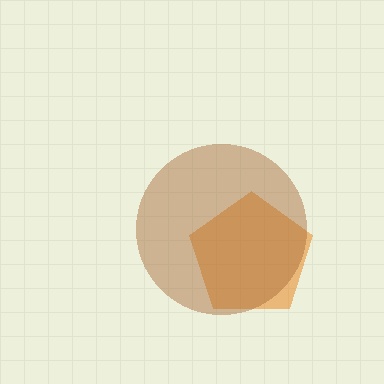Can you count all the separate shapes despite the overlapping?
Yes, there are 2 separate shapes.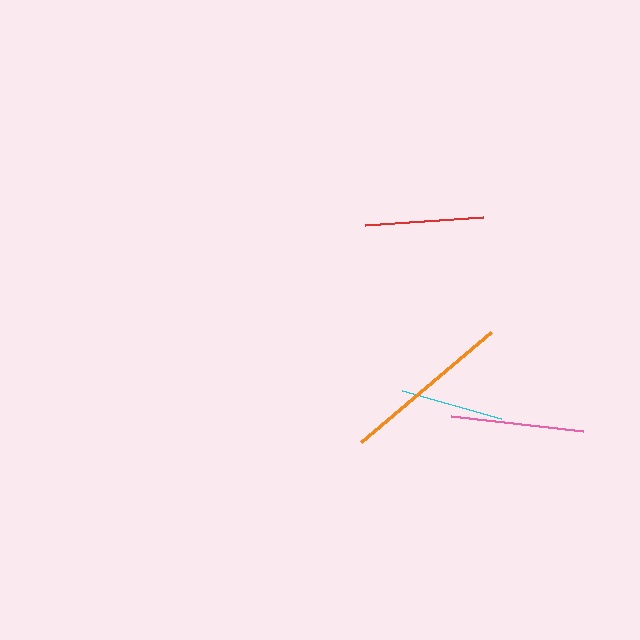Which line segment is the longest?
The orange line is the longest at approximately 170 pixels.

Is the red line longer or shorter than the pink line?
The pink line is longer than the red line.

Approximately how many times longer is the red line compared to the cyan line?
The red line is approximately 1.1 times the length of the cyan line.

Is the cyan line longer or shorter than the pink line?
The pink line is longer than the cyan line.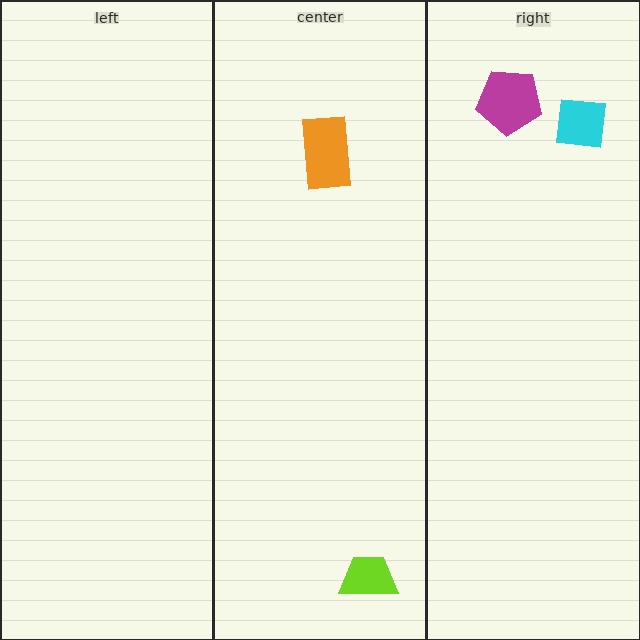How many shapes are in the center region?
2.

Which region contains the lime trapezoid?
The center region.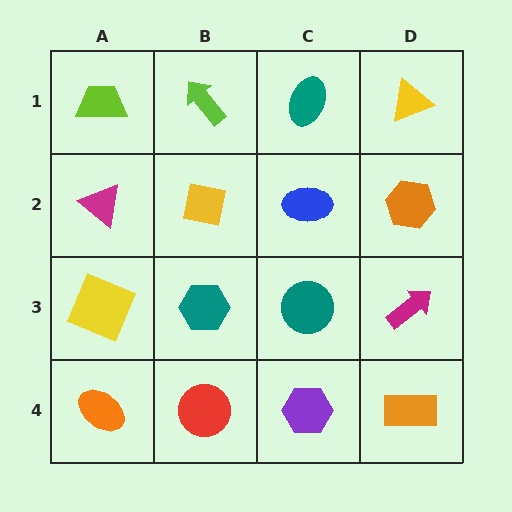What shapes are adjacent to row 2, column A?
A lime trapezoid (row 1, column A), a yellow square (row 3, column A), a yellow square (row 2, column B).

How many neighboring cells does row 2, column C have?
4.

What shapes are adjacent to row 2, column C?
A teal ellipse (row 1, column C), a teal circle (row 3, column C), a yellow square (row 2, column B), an orange hexagon (row 2, column D).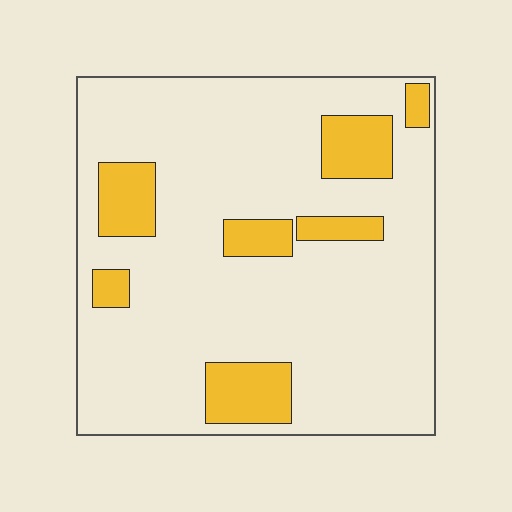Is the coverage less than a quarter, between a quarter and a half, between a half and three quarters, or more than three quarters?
Less than a quarter.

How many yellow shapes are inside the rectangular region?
7.